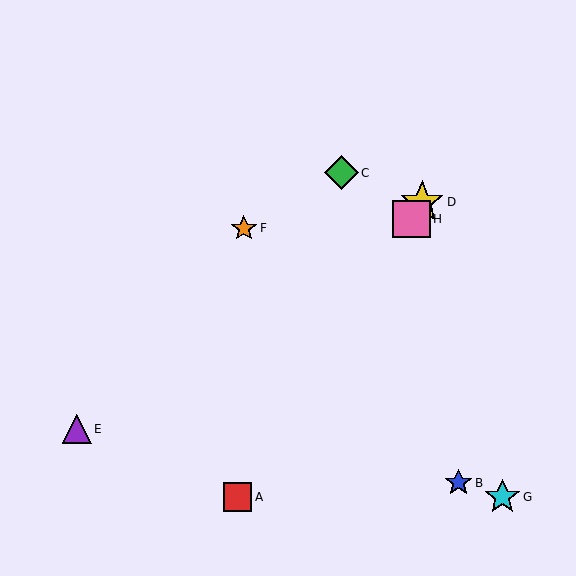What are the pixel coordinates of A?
Object A is at (238, 497).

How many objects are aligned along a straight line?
3 objects (A, D, H) are aligned along a straight line.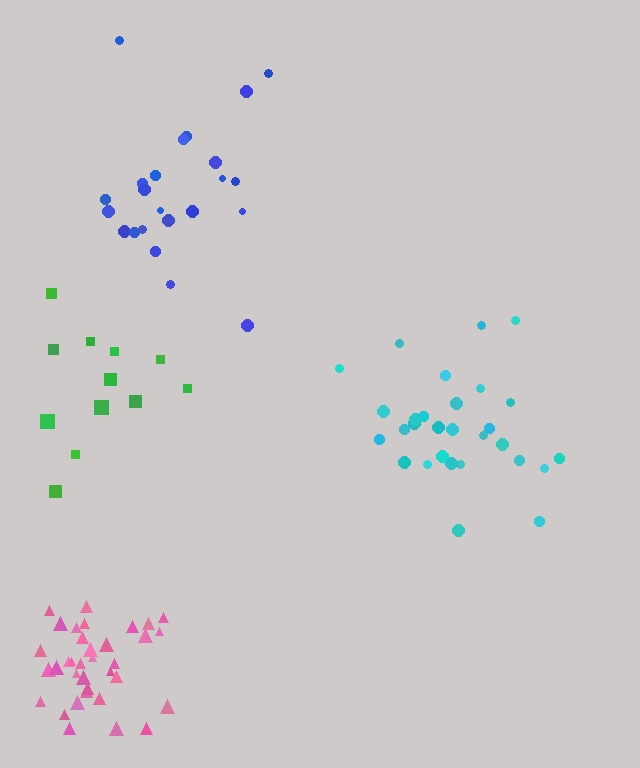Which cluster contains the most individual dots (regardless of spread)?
Pink (35).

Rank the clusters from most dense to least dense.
pink, cyan, green, blue.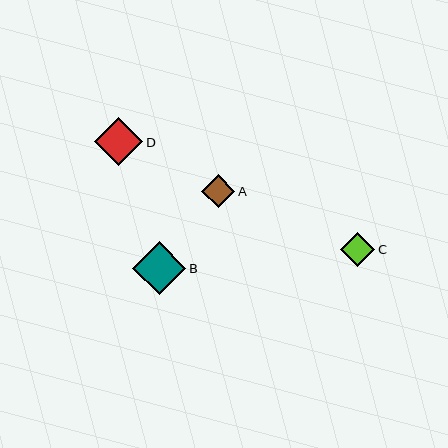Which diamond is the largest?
Diamond B is the largest with a size of approximately 53 pixels.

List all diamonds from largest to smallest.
From largest to smallest: B, D, C, A.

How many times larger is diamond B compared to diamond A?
Diamond B is approximately 1.6 times the size of diamond A.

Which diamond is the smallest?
Diamond A is the smallest with a size of approximately 33 pixels.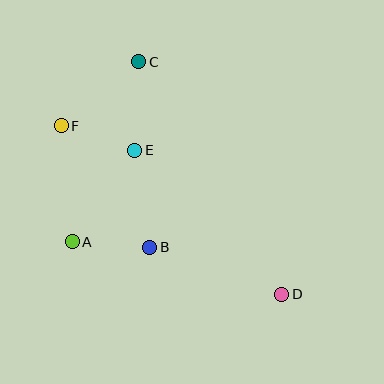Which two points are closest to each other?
Points A and B are closest to each other.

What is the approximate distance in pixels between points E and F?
The distance between E and F is approximately 78 pixels.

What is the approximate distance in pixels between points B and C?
The distance between B and C is approximately 186 pixels.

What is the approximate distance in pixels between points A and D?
The distance between A and D is approximately 216 pixels.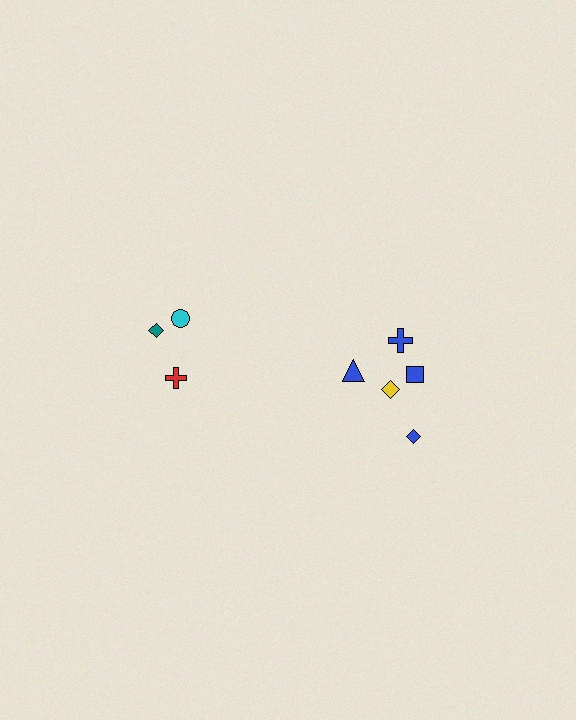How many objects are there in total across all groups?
There are 8 objects.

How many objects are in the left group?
There are 3 objects.